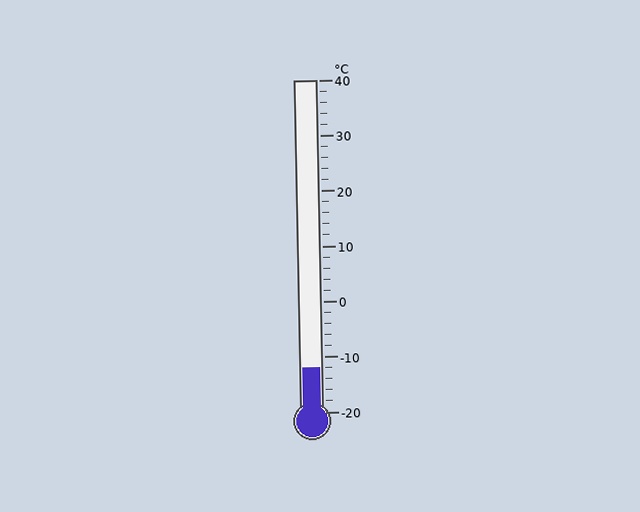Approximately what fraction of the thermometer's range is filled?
The thermometer is filled to approximately 15% of its range.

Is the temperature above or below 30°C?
The temperature is below 30°C.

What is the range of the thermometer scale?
The thermometer scale ranges from -20°C to 40°C.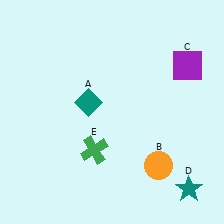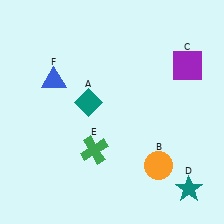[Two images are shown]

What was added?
A blue triangle (F) was added in Image 2.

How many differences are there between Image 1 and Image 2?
There is 1 difference between the two images.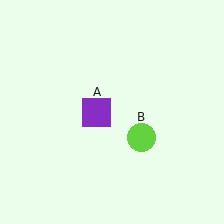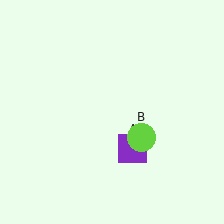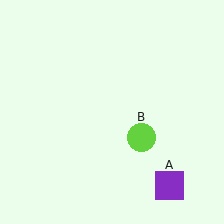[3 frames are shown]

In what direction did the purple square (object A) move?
The purple square (object A) moved down and to the right.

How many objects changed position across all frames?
1 object changed position: purple square (object A).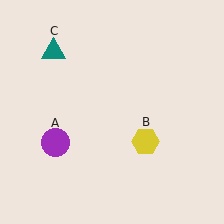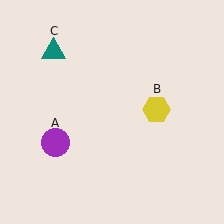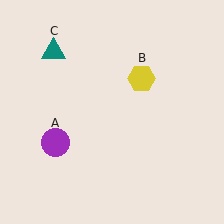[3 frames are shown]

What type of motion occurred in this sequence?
The yellow hexagon (object B) rotated counterclockwise around the center of the scene.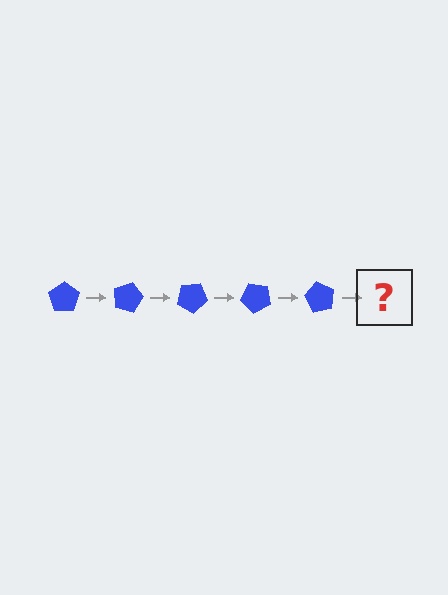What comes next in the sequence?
The next element should be a blue pentagon rotated 75 degrees.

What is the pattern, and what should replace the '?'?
The pattern is that the pentagon rotates 15 degrees each step. The '?' should be a blue pentagon rotated 75 degrees.